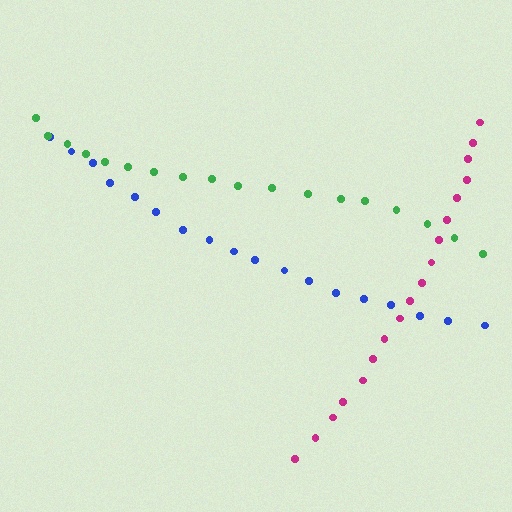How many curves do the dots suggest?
There are 3 distinct paths.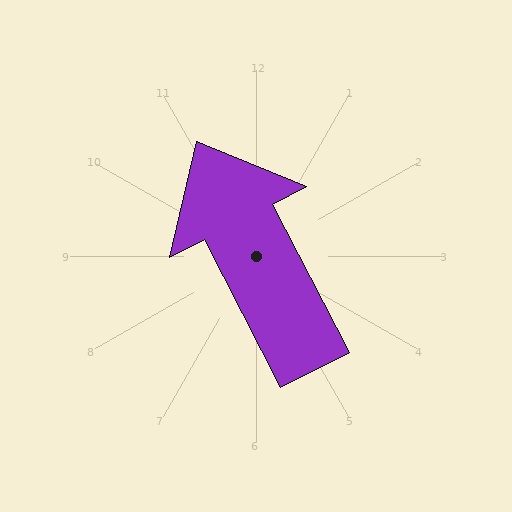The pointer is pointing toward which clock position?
Roughly 11 o'clock.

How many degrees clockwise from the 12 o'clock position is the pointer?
Approximately 333 degrees.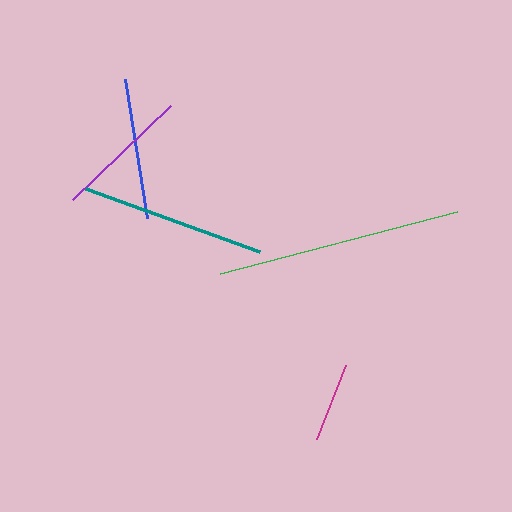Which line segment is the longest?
The green line is the longest at approximately 245 pixels.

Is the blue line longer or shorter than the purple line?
The blue line is longer than the purple line.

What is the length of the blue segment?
The blue segment is approximately 140 pixels long.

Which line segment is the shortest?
The magenta line is the shortest at approximately 79 pixels.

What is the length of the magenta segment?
The magenta segment is approximately 79 pixels long.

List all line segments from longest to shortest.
From longest to shortest: green, teal, blue, purple, magenta.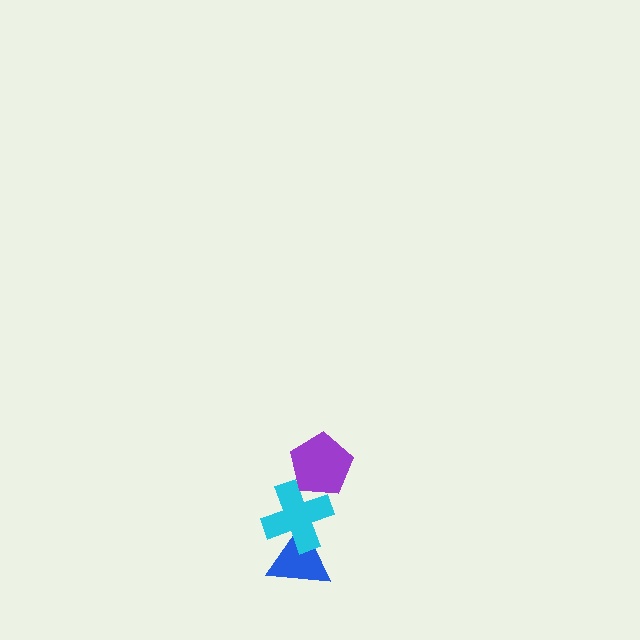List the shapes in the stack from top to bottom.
From top to bottom: the purple pentagon, the cyan cross, the blue triangle.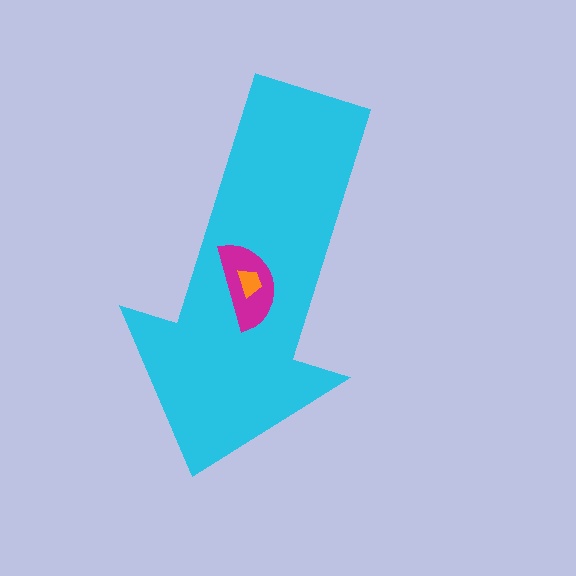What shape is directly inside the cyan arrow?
The magenta semicircle.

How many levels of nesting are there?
3.